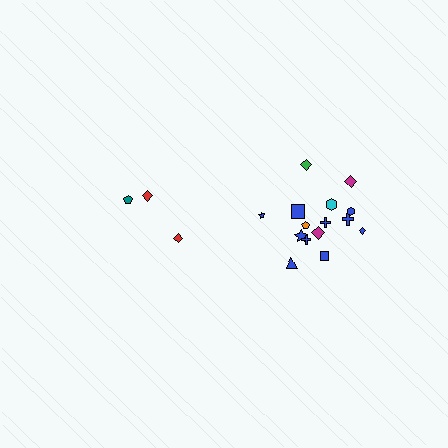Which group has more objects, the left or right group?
The right group.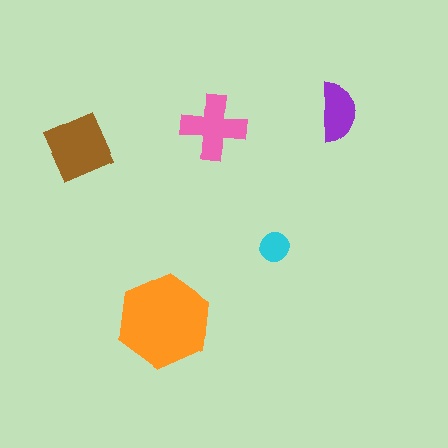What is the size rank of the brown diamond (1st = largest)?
2nd.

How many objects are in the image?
There are 5 objects in the image.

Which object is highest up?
The purple semicircle is topmost.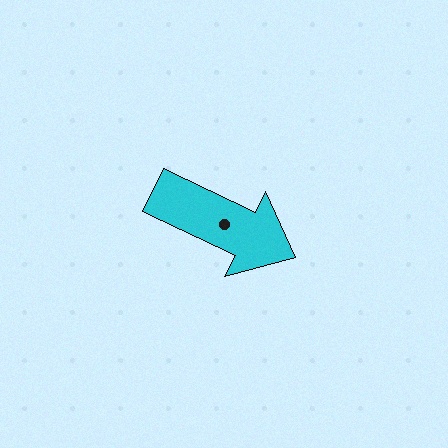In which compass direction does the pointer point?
Southeast.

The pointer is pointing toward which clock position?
Roughly 4 o'clock.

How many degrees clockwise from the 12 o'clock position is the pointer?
Approximately 116 degrees.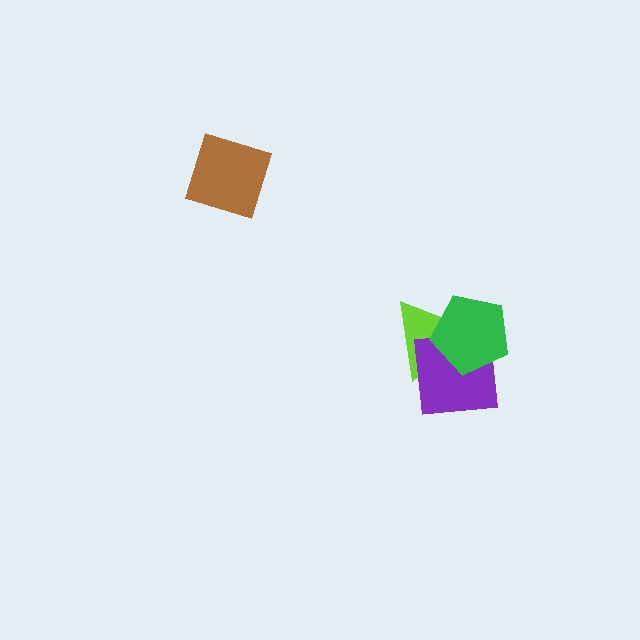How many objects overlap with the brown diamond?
0 objects overlap with the brown diamond.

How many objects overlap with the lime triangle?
2 objects overlap with the lime triangle.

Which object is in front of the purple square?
The green pentagon is in front of the purple square.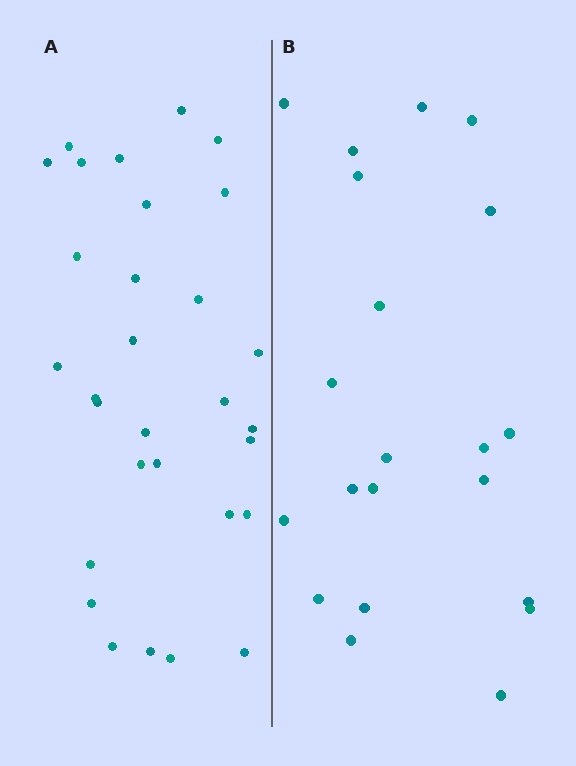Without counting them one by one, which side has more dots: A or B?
Region A (the left region) has more dots.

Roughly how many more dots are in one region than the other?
Region A has roughly 8 or so more dots than region B.